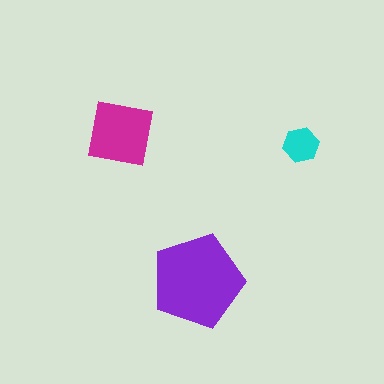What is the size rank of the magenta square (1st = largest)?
2nd.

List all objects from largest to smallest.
The purple pentagon, the magenta square, the cyan hexagon.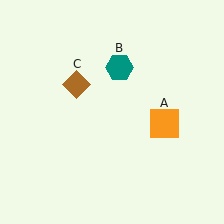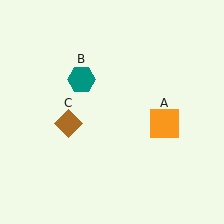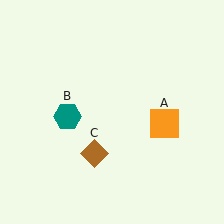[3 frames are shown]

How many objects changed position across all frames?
2 objects changed position: teal hexagon (object B), brown diamond (object C).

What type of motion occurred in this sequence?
The teal hexagon (object B), brown diamond (object C) rotated counterclockwise around the center of the scene.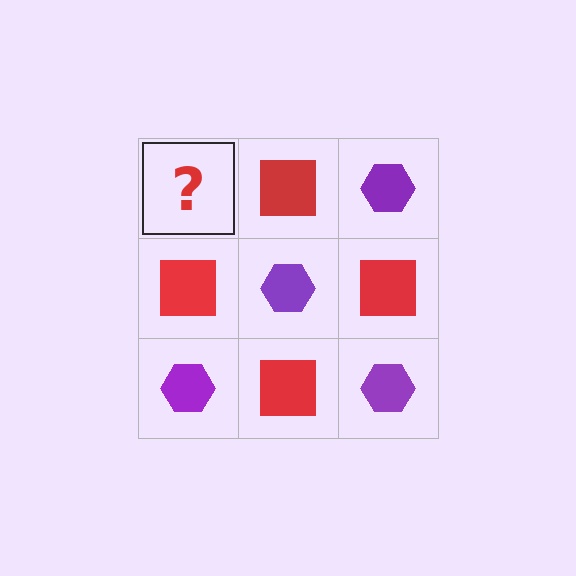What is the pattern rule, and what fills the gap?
The rule is that it alternates purple hexagon and red square in a checkerboard pattern. The gap should be filled with a purple hexagon.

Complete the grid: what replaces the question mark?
The question mark should be replaced with a purple hexagon.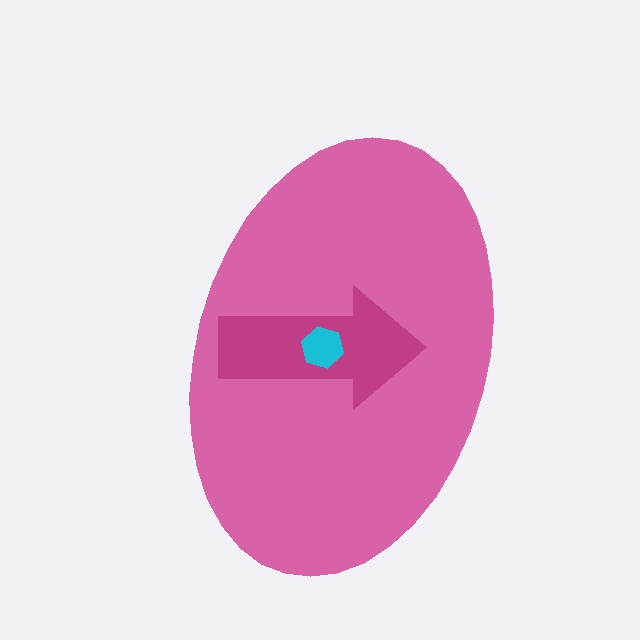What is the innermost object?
The cyan hexagon.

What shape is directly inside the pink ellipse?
The magenta arrow.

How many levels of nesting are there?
3.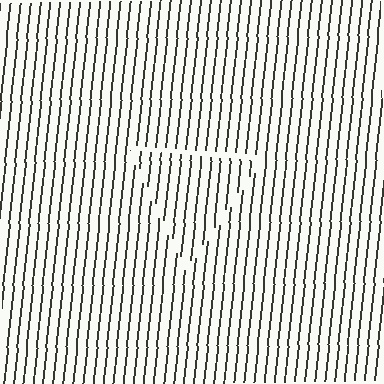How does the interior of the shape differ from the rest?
The interior of the shape contains the same grating, shifted by half a period — the contour is defined by the phase discontinuity where line-ends from the inner and outer gratings abut.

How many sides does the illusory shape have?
3 sides — the line-ends trace a triangle.